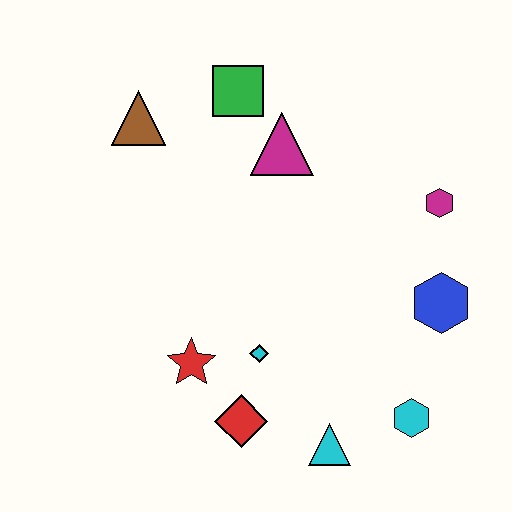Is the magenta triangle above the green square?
No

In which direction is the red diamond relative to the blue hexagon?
The red diamond is to the left of the blue hexagon.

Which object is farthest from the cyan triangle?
The brown triangle is farthest from the cyan triangle.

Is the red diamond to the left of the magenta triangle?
Yes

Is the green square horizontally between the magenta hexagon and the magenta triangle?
No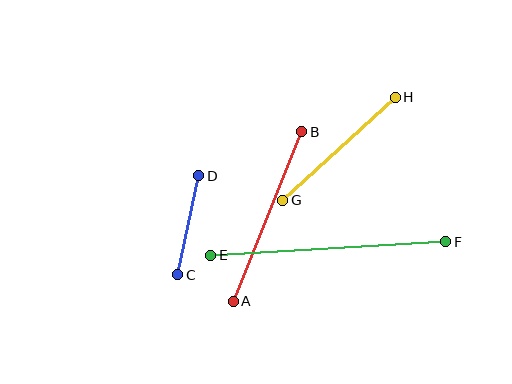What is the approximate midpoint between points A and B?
The midpoint is at approximately (267, 217) pixels.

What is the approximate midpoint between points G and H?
The midpoint is at approximately (339, 149) pixels.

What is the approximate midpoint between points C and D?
The midpoint is at approximately (188, 225) pixels.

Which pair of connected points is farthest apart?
Points E and F are farthest apart.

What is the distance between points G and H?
The distance is approximately 153 pixels.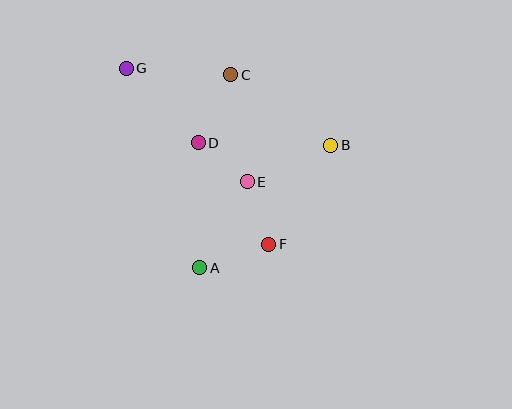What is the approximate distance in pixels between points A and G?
The distance between A and G is approximately 213 pixels.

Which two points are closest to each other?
Points D and E are closest to each other.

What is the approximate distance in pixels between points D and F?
The distance between D and F is approximately 124 pixels.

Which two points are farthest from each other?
Points F and G are farthest from each other.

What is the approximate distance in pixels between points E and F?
The distance between E and F is approximately 66 pixels.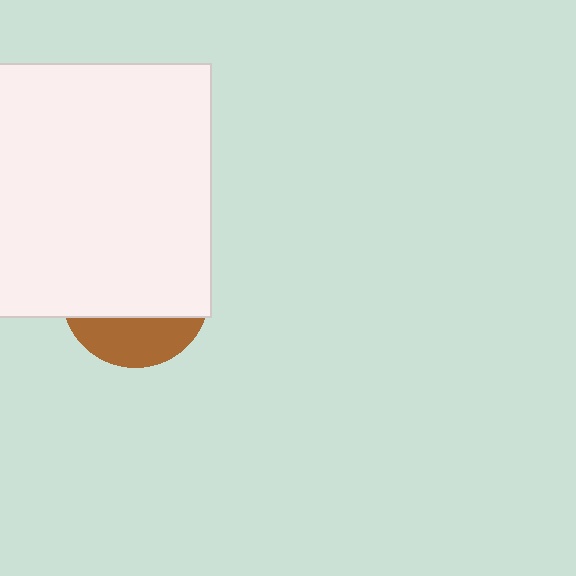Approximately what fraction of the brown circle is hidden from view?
Roughly 69% of the brown circle is hidden behind the white square.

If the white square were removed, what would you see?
You would see the complete brown circle.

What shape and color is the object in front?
The object in front is a white square.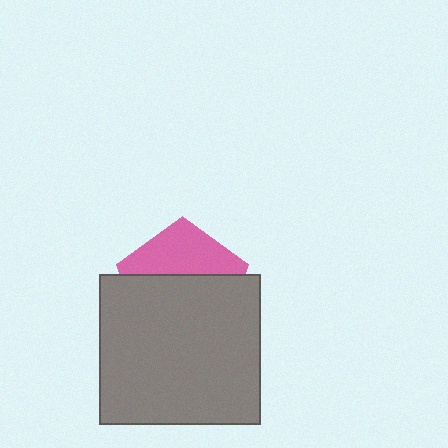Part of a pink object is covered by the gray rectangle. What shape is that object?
It is a pentagon.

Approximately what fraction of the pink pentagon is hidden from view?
Roughly 63% of the pink pentagon is hidden behind the gray rectangle.